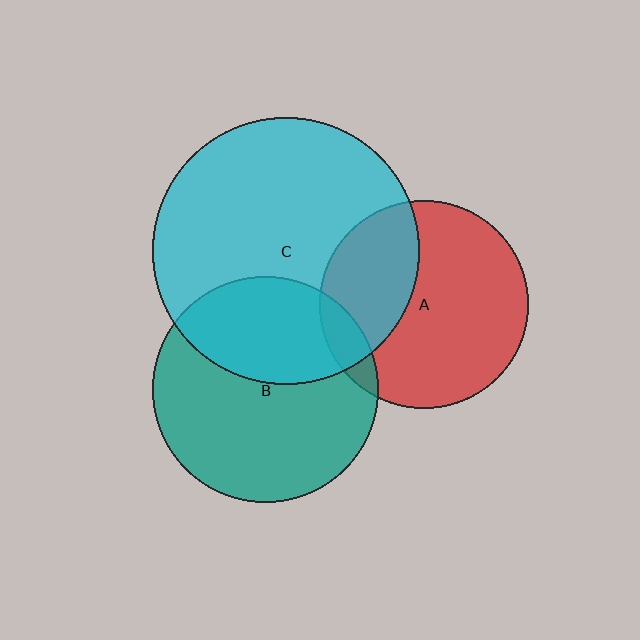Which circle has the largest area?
Circle C (cyan).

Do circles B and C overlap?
Yes.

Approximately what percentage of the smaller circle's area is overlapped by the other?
Approximately 40%.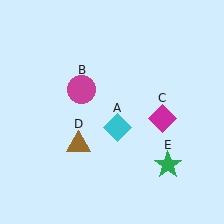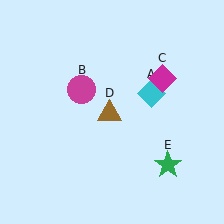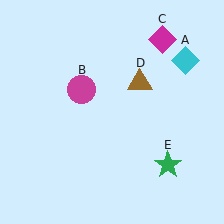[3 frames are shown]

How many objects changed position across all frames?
3 objects changed position: cyan diamond (object A), magenta diamond (object C), brown triangle (object D).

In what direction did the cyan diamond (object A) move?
The cyan diamond (object A) moved up and to the right.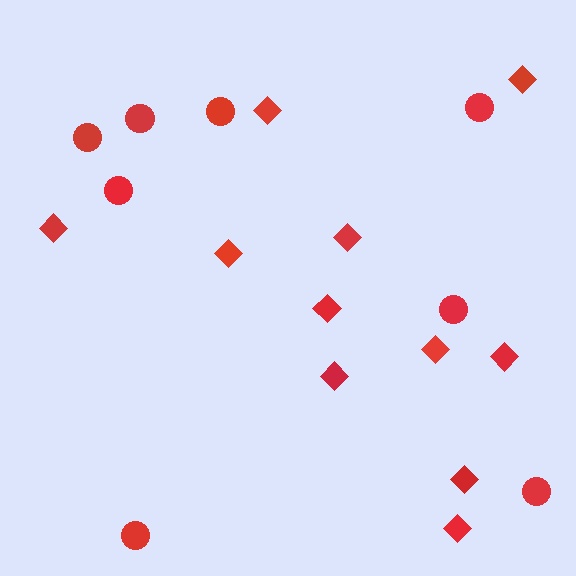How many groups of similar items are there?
There are 2 groups: one group of circles (8) and one group of diamonds (11).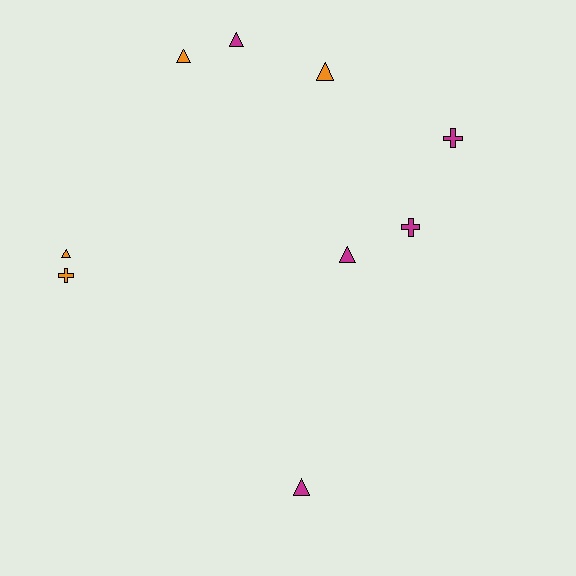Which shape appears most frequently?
Triangle, with 6 objects.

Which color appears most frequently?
Magenta, with 5 objects.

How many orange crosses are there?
There is 1 orange cross.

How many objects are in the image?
There are 9 objects.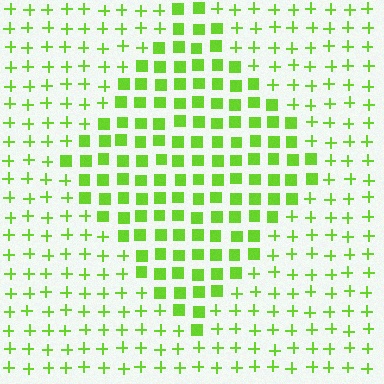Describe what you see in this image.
The image is filled with small lime elements arranged in a uniform grid. A diamond-shaped region contains squares, while the surrounding area contains plus signs. The boundary is defined purely by the change in element shape.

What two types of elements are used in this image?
The image uses squares inside the diamond region and plus signs outside it.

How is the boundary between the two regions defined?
The boundary is defined by a change in element shape: squares inside vs. plus signs outside. All elements share the same color and spacing.